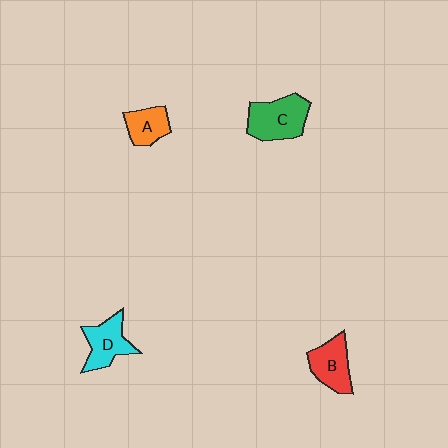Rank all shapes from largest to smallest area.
From largest to smallest: C (green), B (red), D (cyan), A (orange).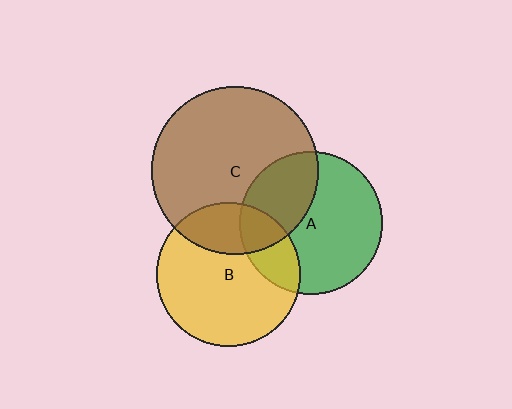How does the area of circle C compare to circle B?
Approximately 1.4 times.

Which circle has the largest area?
Circle C (brown).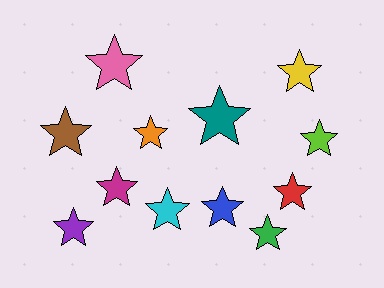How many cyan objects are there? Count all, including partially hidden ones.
There is 1 cyan object.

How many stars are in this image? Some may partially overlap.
There are 12 stars.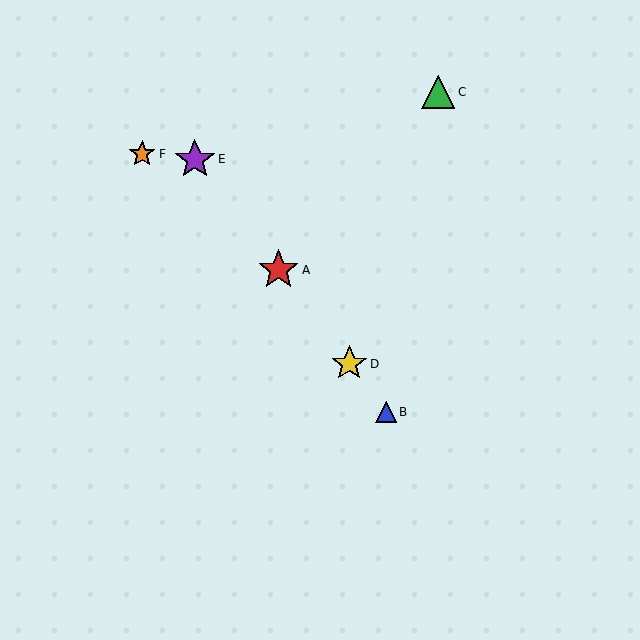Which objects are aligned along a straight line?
Objects A, B, D, E are aligned along a straight line.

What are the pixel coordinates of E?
Object E is at (195, 159).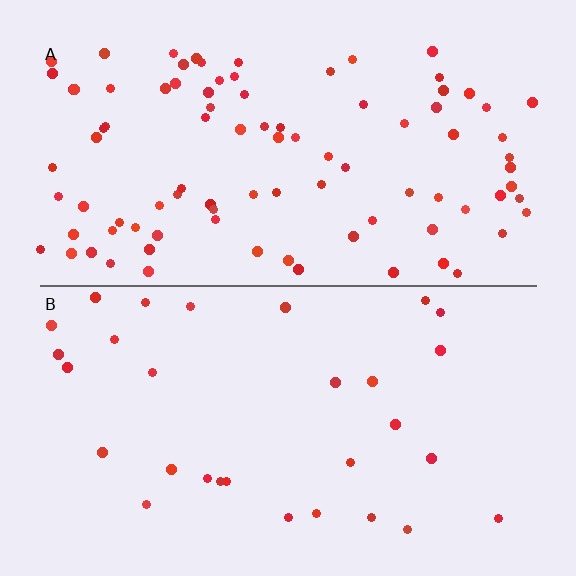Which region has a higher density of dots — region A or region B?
A (the top).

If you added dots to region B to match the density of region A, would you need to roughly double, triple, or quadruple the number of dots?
Approximately triple.